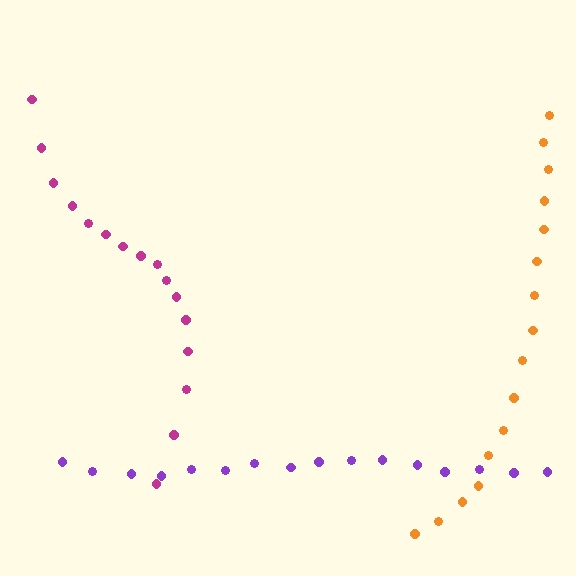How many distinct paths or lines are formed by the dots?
There are 3 distinct paths.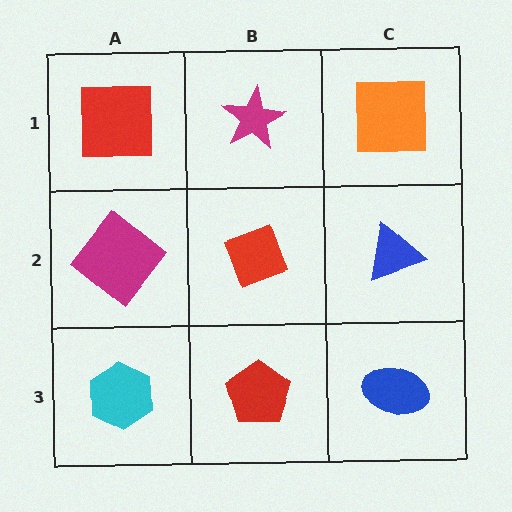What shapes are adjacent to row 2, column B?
A magenta star (row 1, column B), a red pentagon (row 3, column B), a magenta diamond (row 2, column A), a blue triangle (row 2, column C).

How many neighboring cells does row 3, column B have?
3.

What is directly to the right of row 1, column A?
A magenta star.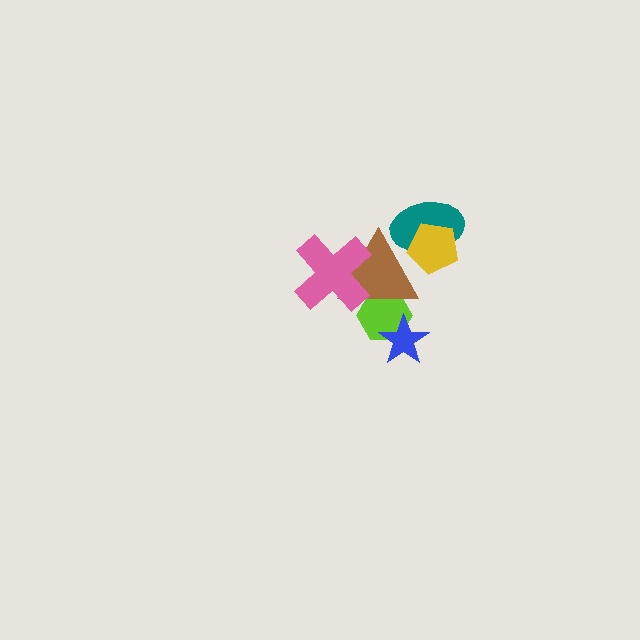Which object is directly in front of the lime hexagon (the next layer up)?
The blue star is directly in front of the lime hexagon.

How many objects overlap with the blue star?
1 object overlaps with the blue star.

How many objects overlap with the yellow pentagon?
2 objects overlap with the yellow pentagon.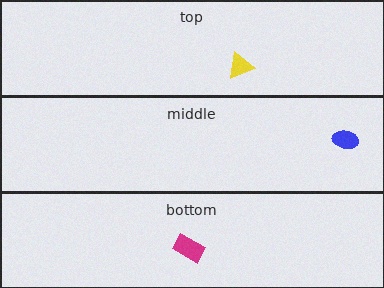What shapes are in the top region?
The yellow triangle.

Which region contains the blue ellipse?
The middle region.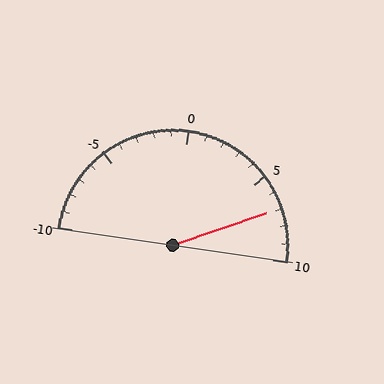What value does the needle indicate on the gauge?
The needle indicates approximately 7.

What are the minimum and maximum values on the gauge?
The gauge ranges from -10 to 10.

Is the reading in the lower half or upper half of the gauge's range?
The reading is in the upper half of the range (-10 to 10).